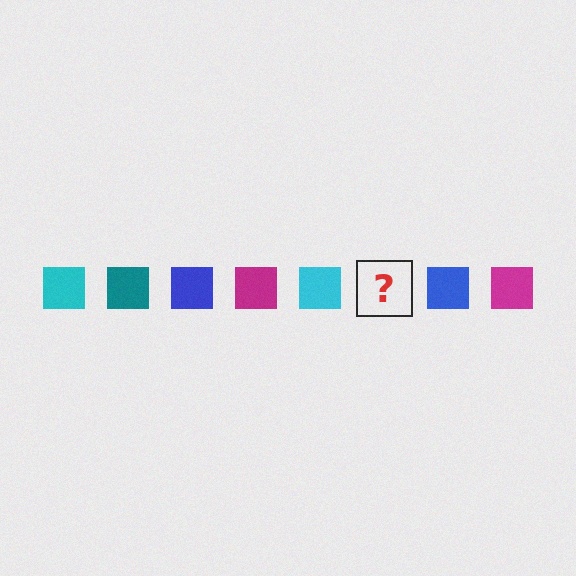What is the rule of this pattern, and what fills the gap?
The rule is that the pattern cycles through cyan, teal, blue, magenta squares. The gap should be filled with a teal square.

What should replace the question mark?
The question mark should be replaced with a teal square.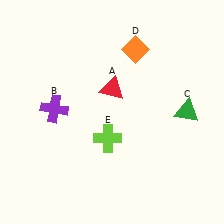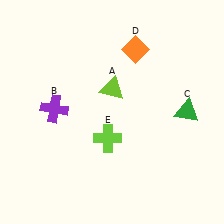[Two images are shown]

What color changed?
The triangle (A) changed from red in Image 1 to lime in Image 2.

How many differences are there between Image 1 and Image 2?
There is 1 difference between the two images.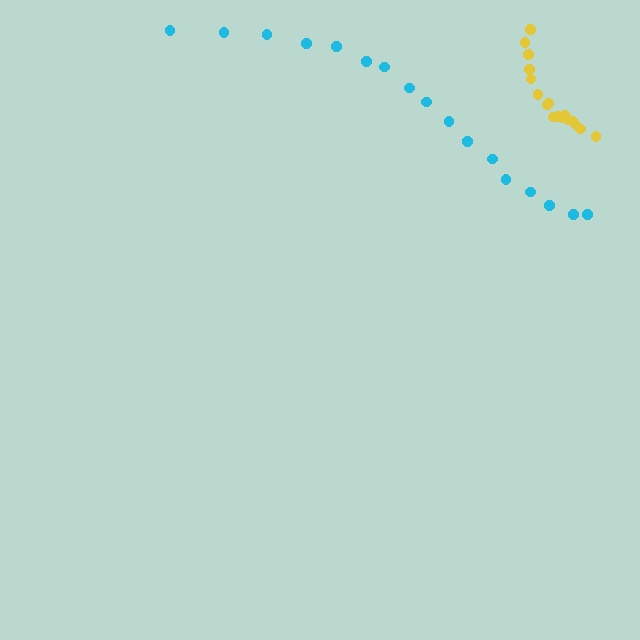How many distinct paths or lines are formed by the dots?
There are 2 distinct paths.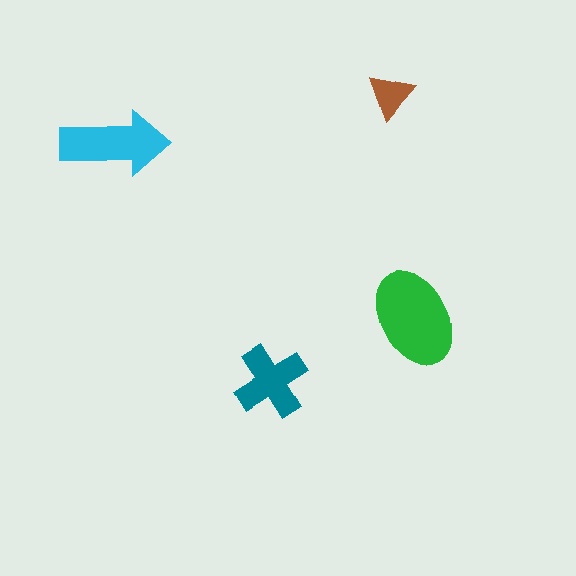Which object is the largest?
The green ellipse.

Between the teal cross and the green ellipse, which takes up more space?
The green ellipse.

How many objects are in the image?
There are 4 objects in the image.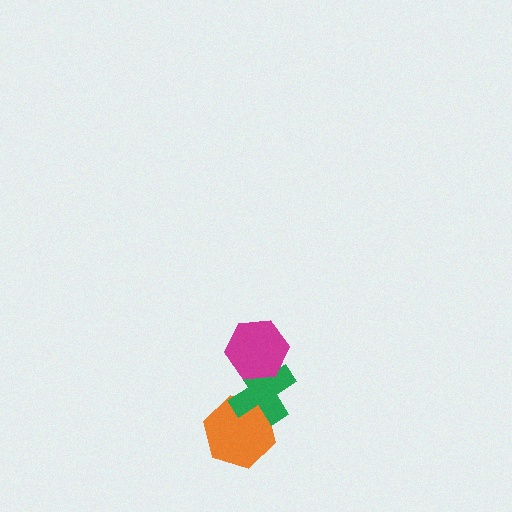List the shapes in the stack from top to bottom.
From top to bottom: the magenta hexagon, the green cross, the orange hexagon.